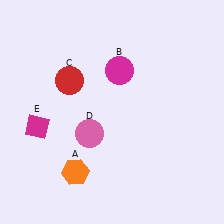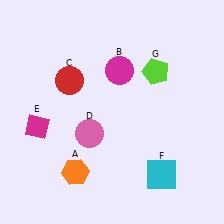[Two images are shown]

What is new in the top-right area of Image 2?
A lime pentagon (G) was added in the top-right area of Image 2.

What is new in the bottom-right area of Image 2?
A cyan square (F) was added in the bottom-right area of Image 2.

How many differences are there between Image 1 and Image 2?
There are 2 differences between the two images.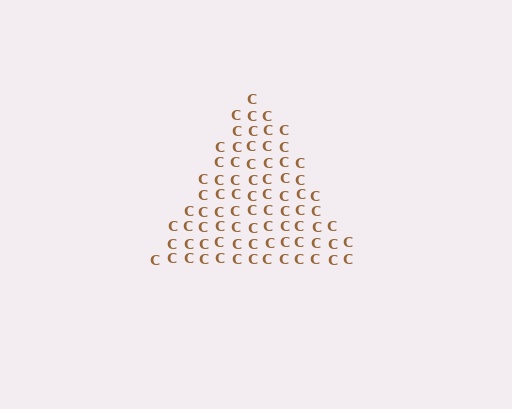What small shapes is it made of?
It is made of small letter C's.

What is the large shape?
The large shape is a triangle.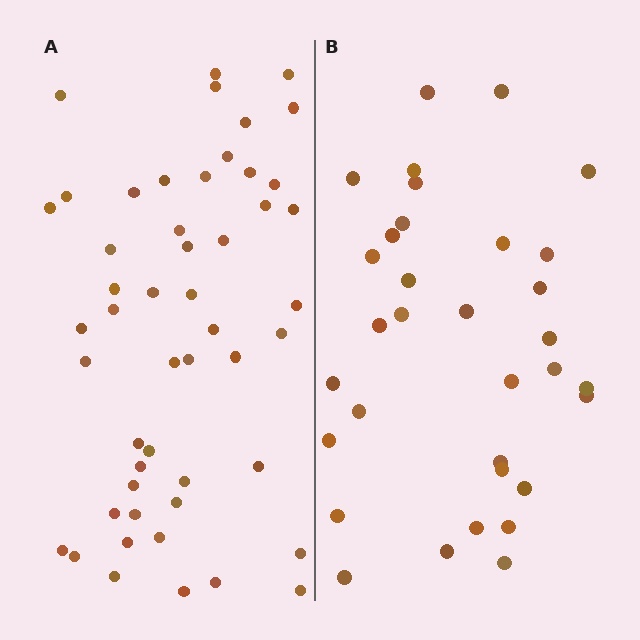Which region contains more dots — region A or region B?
Region A (the left region) has more dots.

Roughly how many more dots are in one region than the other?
Region A has approximately 15 more dots than region B.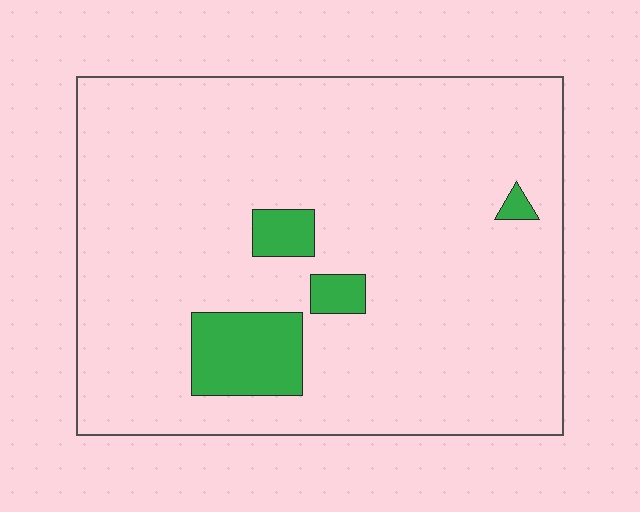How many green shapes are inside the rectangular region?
4.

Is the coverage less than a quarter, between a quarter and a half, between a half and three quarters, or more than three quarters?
Less than a quarter.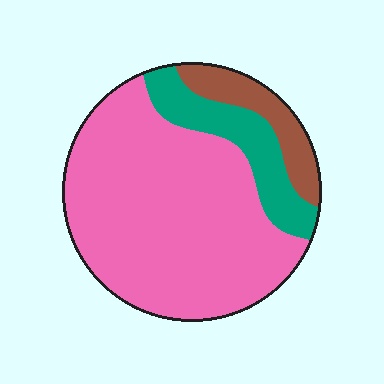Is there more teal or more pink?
Pink.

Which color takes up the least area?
Brown, at roughly 10%.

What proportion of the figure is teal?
Teal takes up less than a quarter of the figure.